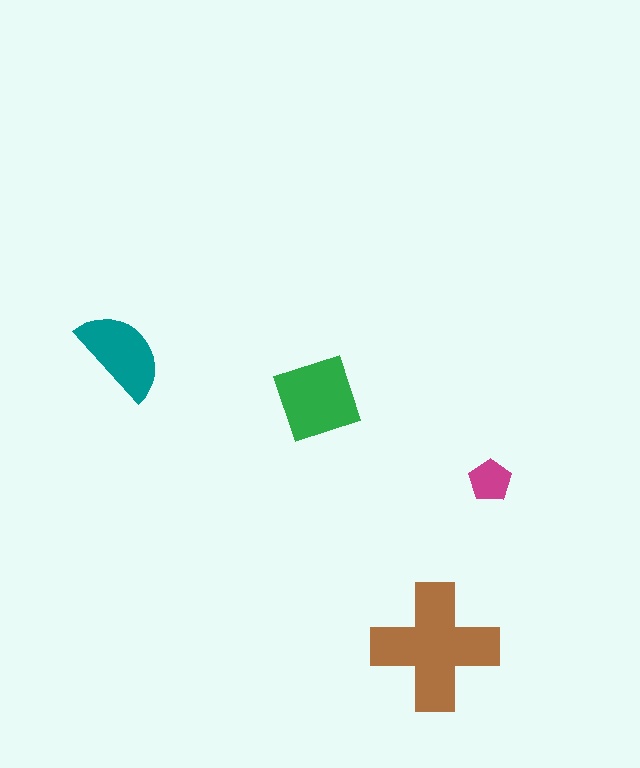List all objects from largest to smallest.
The brown cross, the green diamond, the teal semicircle, the magenta pentagon.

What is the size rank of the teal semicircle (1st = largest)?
3rd.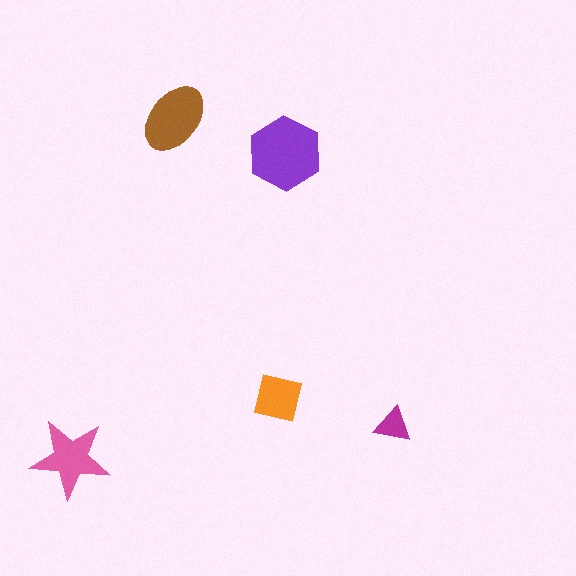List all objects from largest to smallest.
The purple hexagon, the brown ellipse, the pink star, the orange square, the magenta triangle.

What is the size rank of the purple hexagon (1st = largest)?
1st.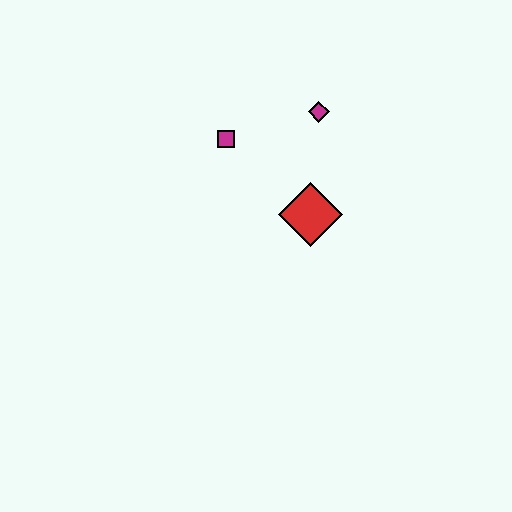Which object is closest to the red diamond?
The magenta diamond is closest to the red diamond.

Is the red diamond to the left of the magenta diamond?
Yes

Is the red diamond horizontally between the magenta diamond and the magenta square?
Yes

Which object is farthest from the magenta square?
The red diamond is farthest from the magenta square.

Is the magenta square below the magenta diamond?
Yes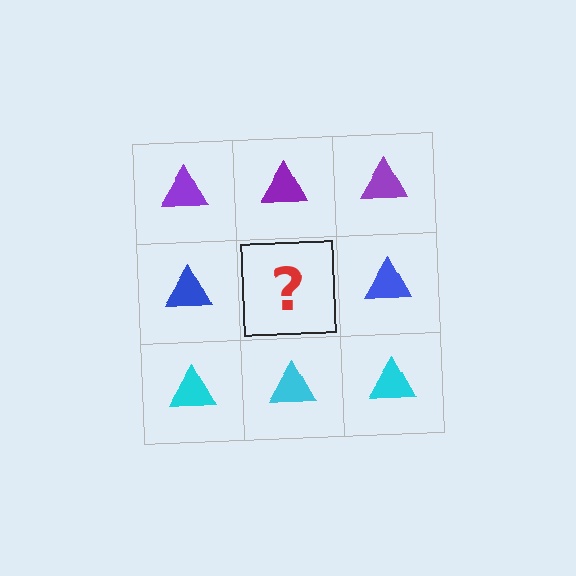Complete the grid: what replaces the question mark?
The question mark should be replaced with a blue triangle.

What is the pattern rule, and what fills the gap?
The rule is that each row has a consistent color. The gap should be filled with a blue triangle.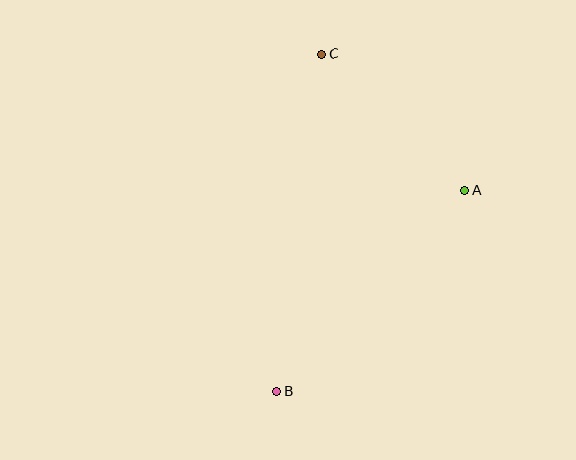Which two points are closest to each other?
Points A and C are closest to each other.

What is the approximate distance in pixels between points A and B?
The distance between A and B is approximately 275 pixels.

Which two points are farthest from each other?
Points B and C are farthest from each other.